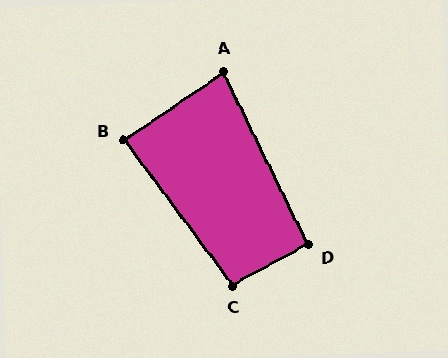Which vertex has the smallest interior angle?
A, at approximately 82 degrees.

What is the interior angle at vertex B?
Approximately 88 degrees (approximately right).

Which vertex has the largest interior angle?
C, at approximately 98 degrees.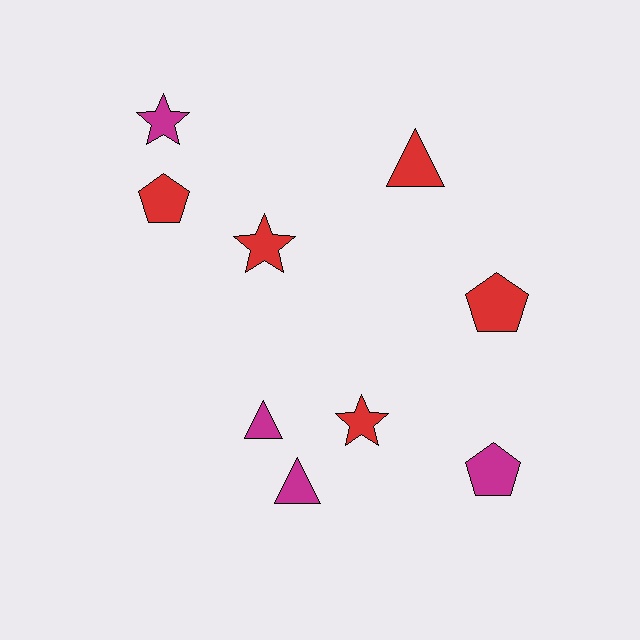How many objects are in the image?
There are 9 objects.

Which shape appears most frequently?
Star, with 3 objects.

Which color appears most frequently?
Red, with 5 objects.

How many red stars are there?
There are 2 red stars.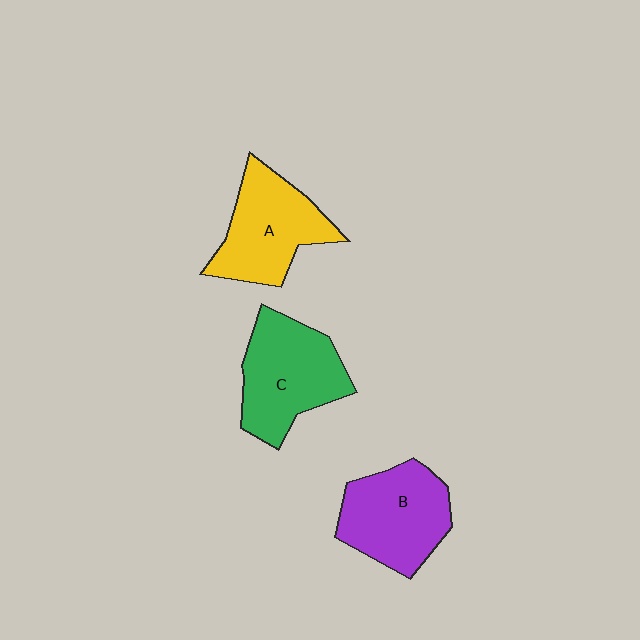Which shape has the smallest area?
Shape A (yellow).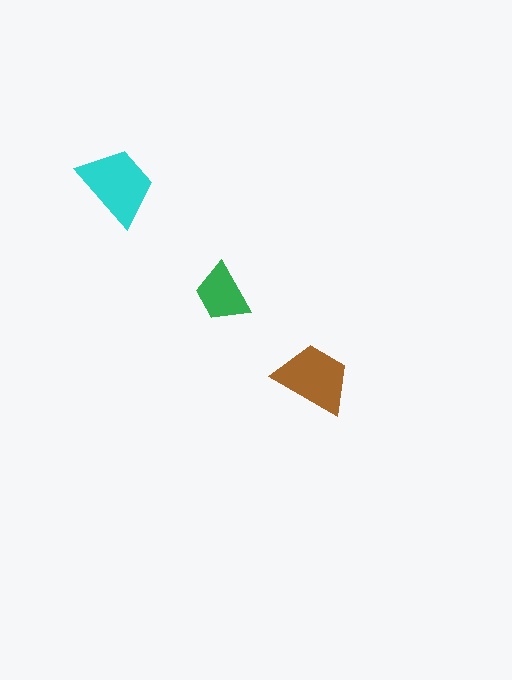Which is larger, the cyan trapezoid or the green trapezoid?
The cyan one.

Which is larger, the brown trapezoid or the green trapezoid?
The brown one.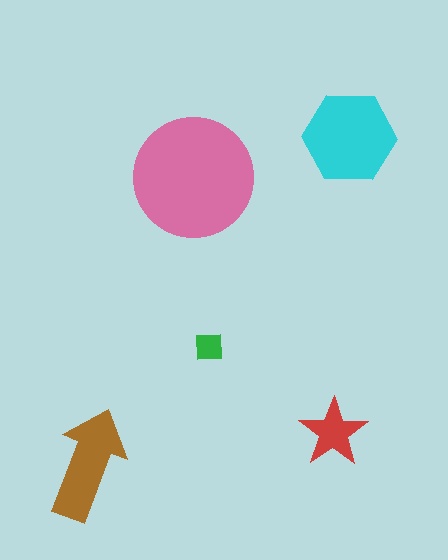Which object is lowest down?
The brown arrow is bottommost.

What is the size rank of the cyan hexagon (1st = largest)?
2nd.